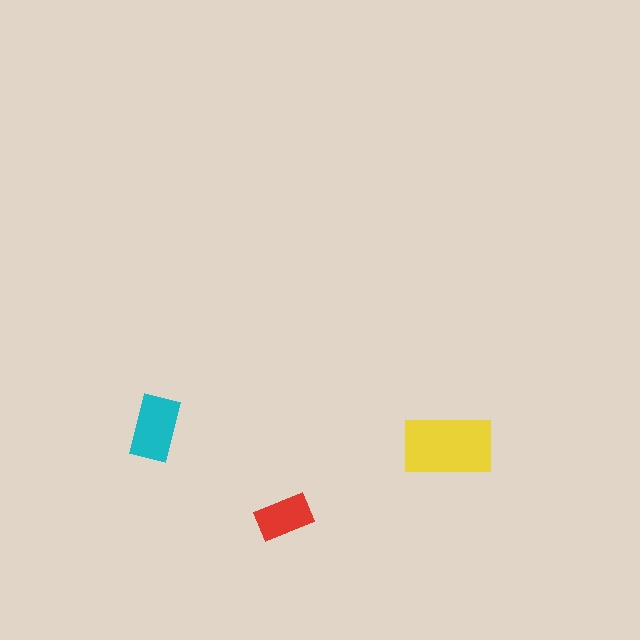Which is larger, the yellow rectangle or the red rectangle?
The yellow one.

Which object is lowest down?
The red rectangle is bottommost.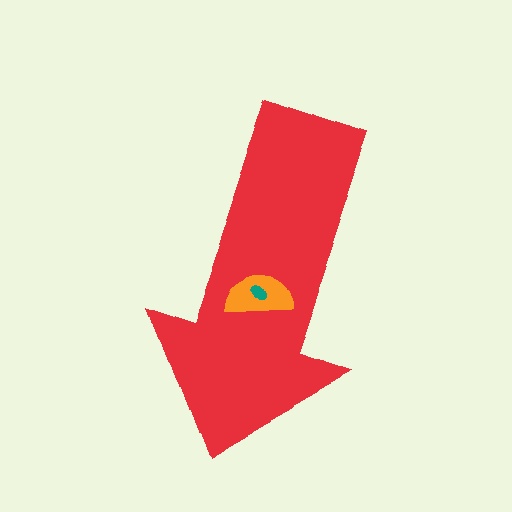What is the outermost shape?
The red arrow.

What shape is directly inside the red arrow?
The orange semicircle.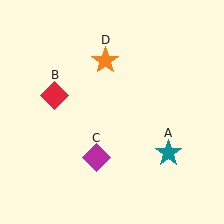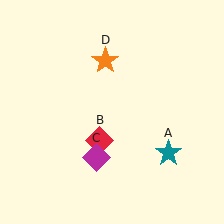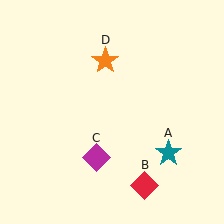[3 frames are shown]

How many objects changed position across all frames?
1 object changed position: red diamond (object B).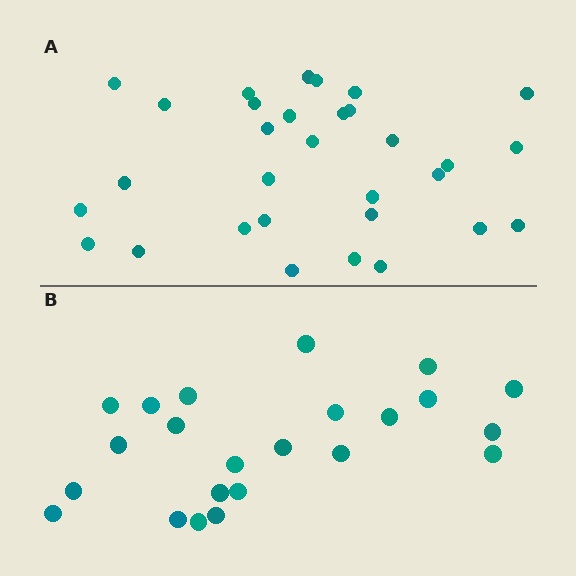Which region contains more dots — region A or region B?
Region A (the top region) has more dots.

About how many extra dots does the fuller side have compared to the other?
Region A has roughly 8 or so more dots than region B.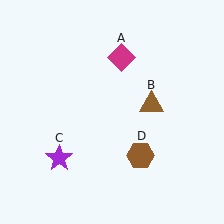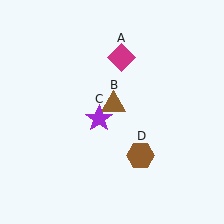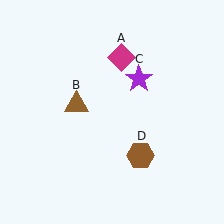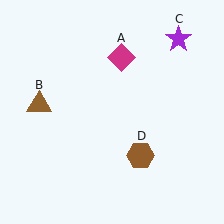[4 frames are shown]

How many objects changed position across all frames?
2 objects changed position: brown triangle (object B), purple star (object C).